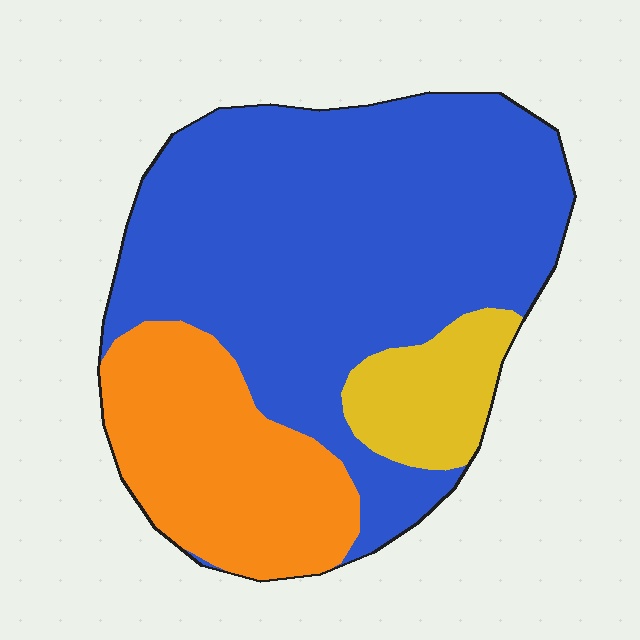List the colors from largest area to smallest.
From largest to smallest: blue, orange, yellow.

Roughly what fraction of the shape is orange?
Orange covers roughly 25% of the shape.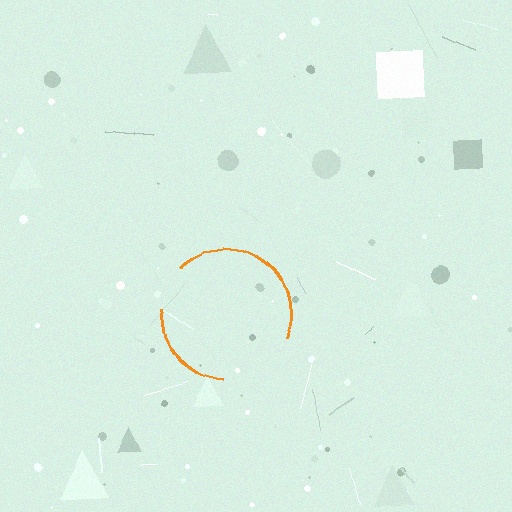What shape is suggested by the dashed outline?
The dashed outline suggests a circle.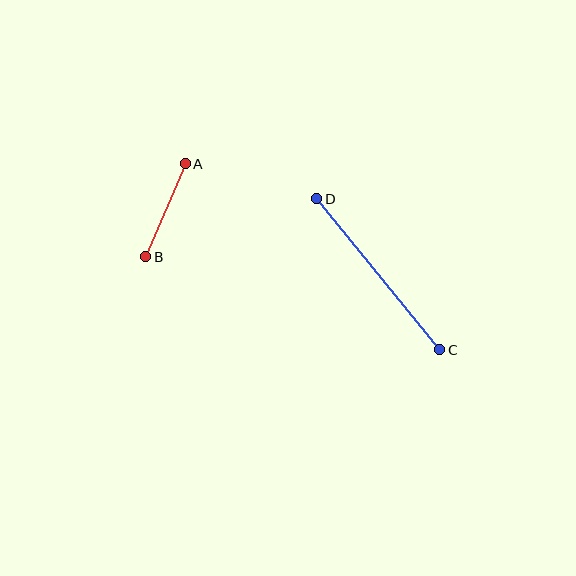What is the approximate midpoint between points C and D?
The midpoint is at approximately (378, 274) pixels.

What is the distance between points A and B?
The distance is approximately 101 pixels.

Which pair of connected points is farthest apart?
Points C and D are farthest apart.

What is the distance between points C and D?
The distance is approximately 195 pixels.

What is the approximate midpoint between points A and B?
The midpoint is at approximately (165, 210) pixels.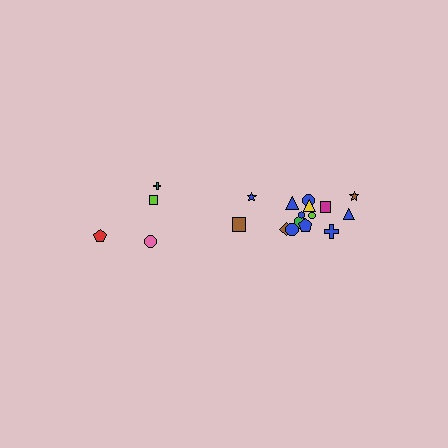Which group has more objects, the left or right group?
The right group.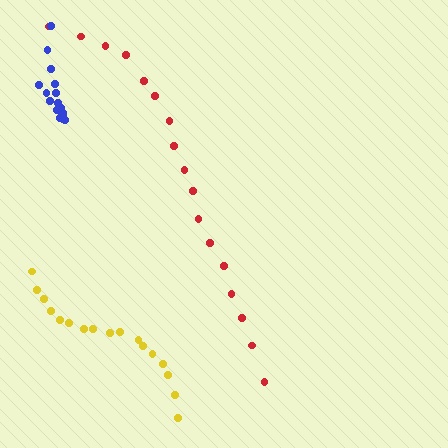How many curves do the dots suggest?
There are 3 distinct paths.